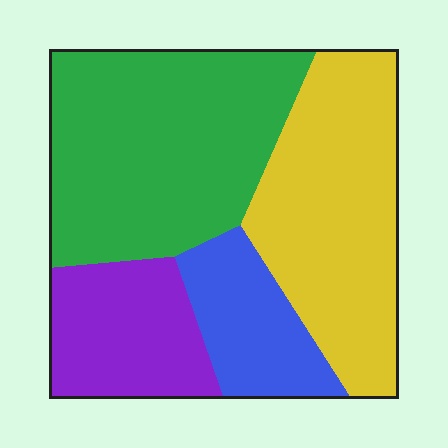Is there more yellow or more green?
Green.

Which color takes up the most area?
Green, at roughly 40%.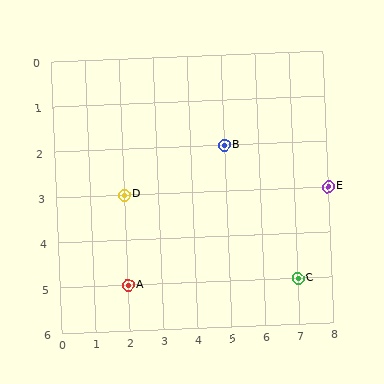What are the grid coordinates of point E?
Point E is at grid coordinates (8, 3).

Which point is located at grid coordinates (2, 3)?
Point D is at (2, 3).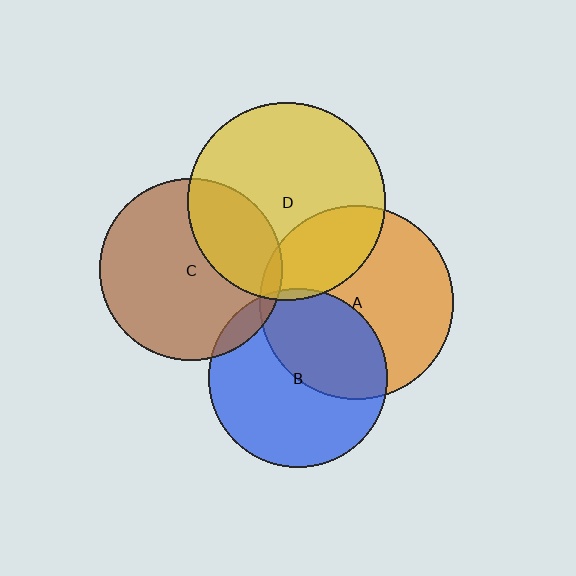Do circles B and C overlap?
Yes.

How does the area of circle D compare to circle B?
Approximately 1.2 times.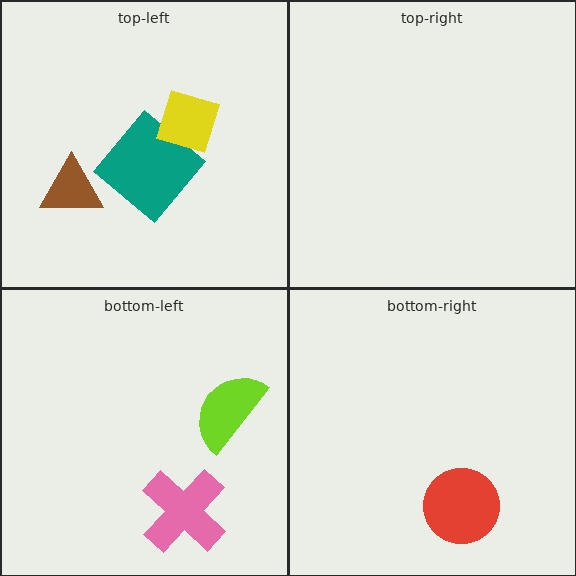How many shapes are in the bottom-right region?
1.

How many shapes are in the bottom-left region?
2.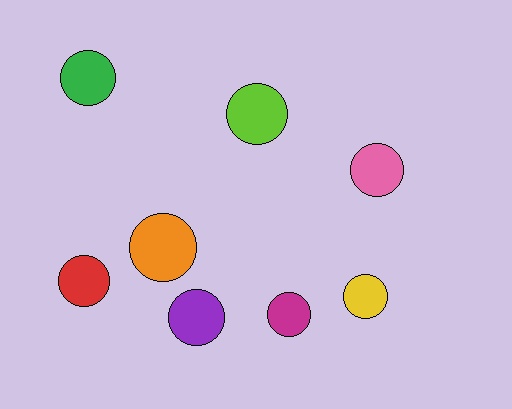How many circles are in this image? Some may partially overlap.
There are 8 circles.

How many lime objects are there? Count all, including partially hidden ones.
There is 1 lime object.